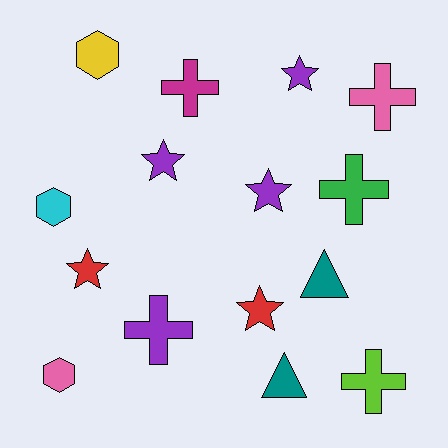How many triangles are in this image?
There are 2 triangles.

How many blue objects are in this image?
There are no blue objects.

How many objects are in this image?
There are 15 objects.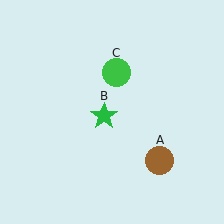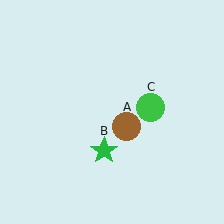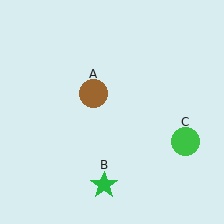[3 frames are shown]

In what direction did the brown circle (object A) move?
The brown circle (object A) moved up and to the left.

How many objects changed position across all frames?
3 objects changed position: brown circle (object A), green star (object B), green circle (object C).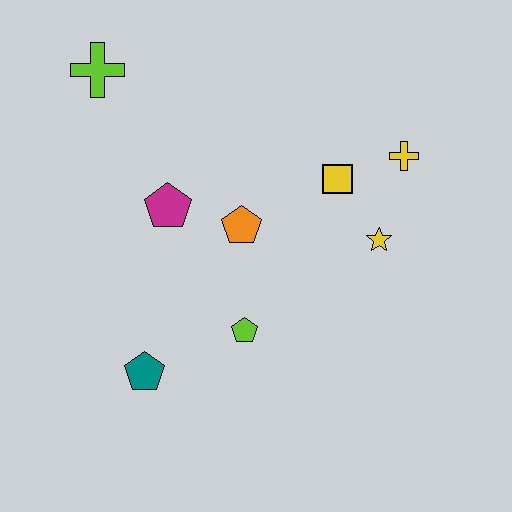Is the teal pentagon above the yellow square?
No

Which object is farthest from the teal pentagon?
The yellow cross is farthest from the teal pentagon.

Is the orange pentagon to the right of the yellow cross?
No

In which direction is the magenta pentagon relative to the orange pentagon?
The magenta pentagon is to the left of the orange pentagon.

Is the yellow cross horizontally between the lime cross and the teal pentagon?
No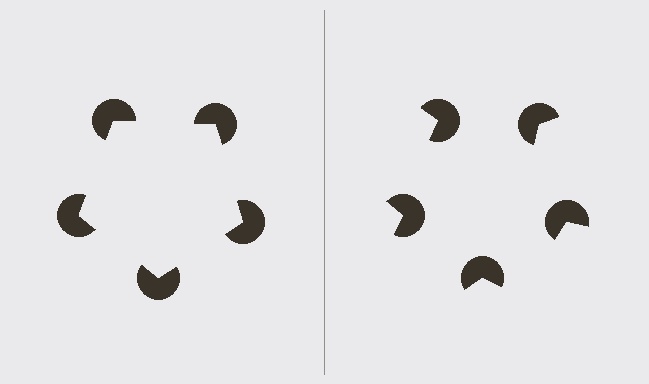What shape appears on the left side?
An illusory pentagon.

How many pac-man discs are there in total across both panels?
10 — 5 on each side.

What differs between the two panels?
The pac-man discs are positioned identically on both sides; only the wedge orientations differ. On the left they align to a pentagon; on the right they are misaligned.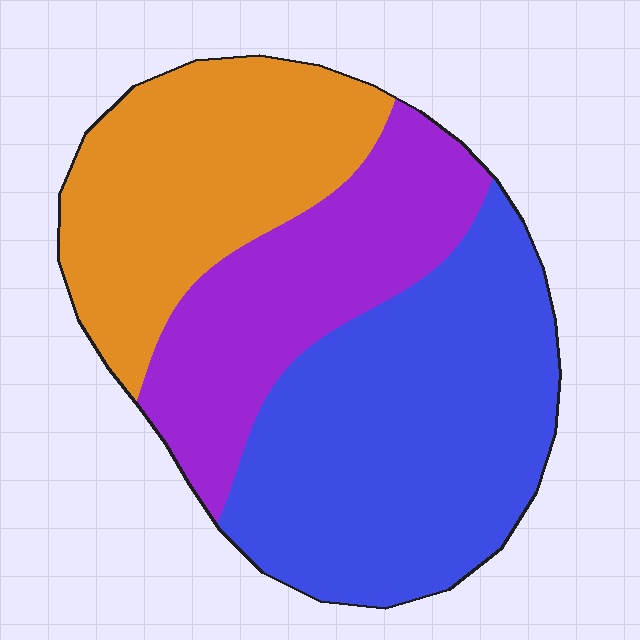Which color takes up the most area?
Blue, at roughly 45%.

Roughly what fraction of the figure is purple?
Purple covers about 25% of the figure.